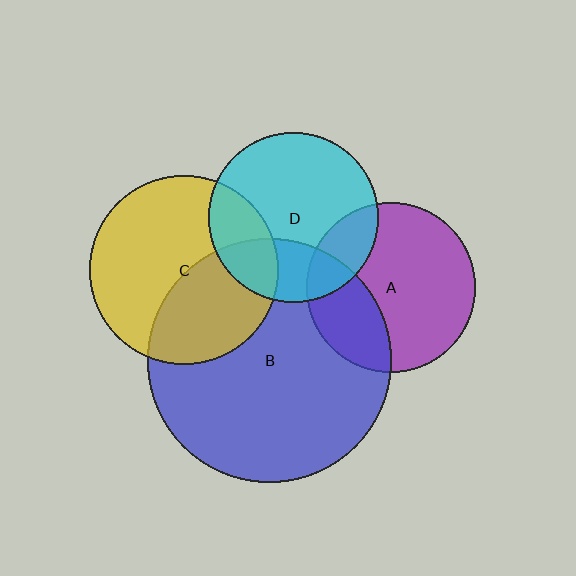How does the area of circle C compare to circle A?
Approximately 1.2 times.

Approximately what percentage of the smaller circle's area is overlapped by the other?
Approximately 30%.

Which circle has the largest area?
Circle B (blue).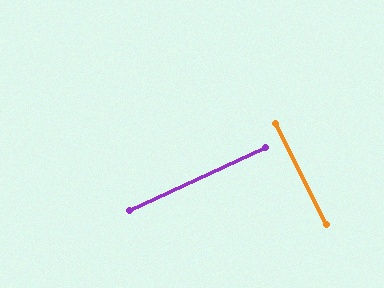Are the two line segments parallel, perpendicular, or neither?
Perpendicular — they meet at approximately 88°.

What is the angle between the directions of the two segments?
Approximately 88 degrees.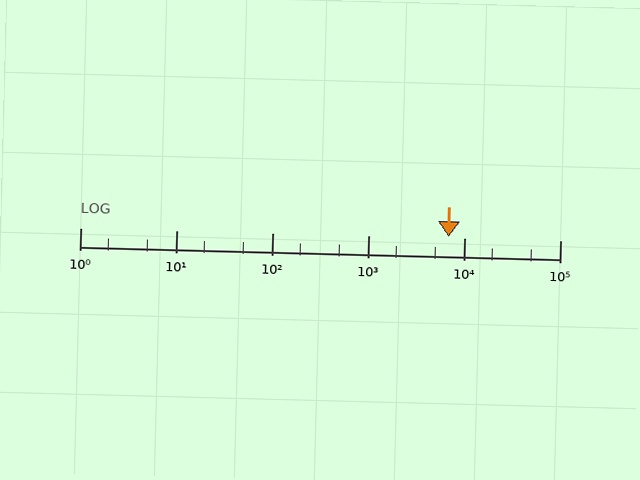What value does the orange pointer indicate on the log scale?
The pointer indicates approximately 6900.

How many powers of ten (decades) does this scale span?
The scale spans 5 decades, from 1 to 100000.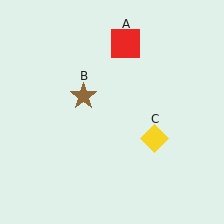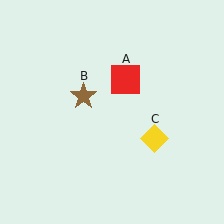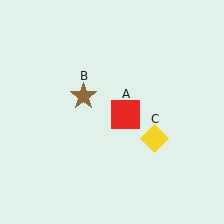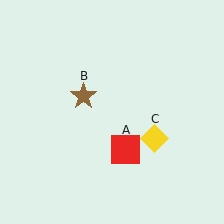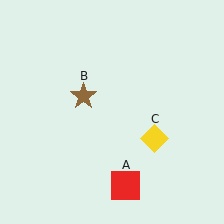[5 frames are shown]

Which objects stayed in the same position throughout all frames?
Brown star (object B) and yellow diamond (object C) remained stationary.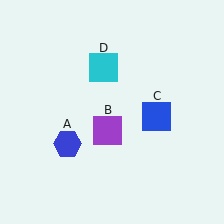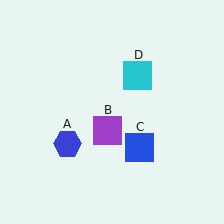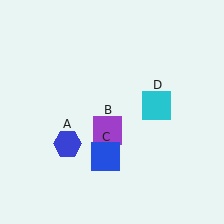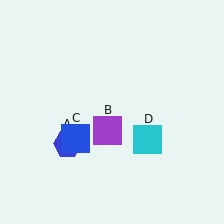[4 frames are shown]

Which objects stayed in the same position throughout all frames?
Blue hexagon (object A) and purple square (object B) remained stationary.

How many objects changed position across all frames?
2 objects changed position: blue square (object C), cyan square (object D).